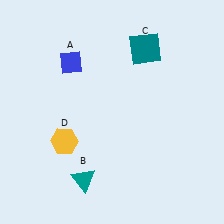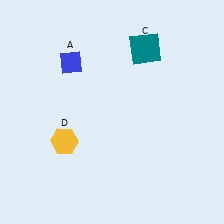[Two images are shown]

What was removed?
The teal triangle (B) was removed in Image 2.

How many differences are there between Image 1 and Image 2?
There is 1 difference between the two images.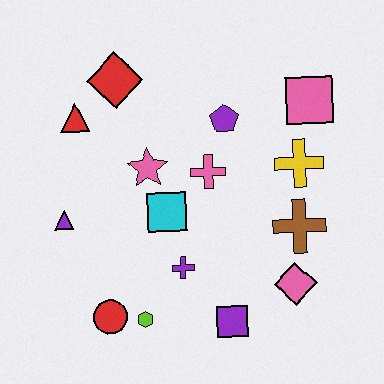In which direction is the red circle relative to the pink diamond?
The red circle is to the left of the pink diamond.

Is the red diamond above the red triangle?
Yes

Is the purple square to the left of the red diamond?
No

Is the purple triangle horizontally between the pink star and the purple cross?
No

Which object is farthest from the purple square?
The red diamond is farthest from the purple square.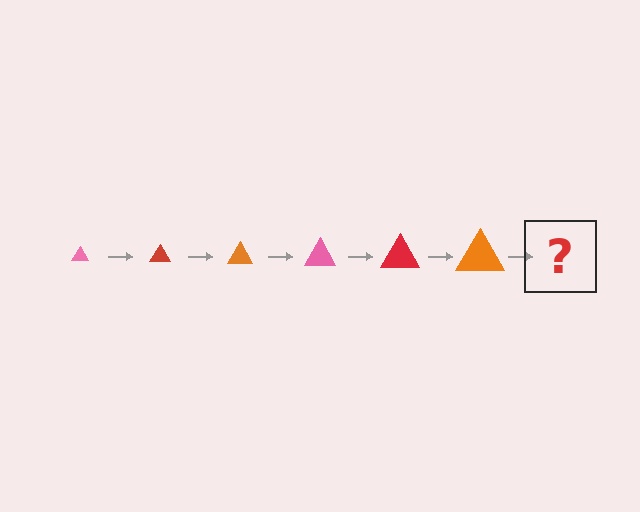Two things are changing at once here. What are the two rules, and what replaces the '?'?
The two rules are that the triangle grows larger each step and the color cycles through pink, red, and orange. The '?' should be a pink triangle, larger than the previous one.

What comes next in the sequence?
The next element should be a pink triangle, larger than the previous one.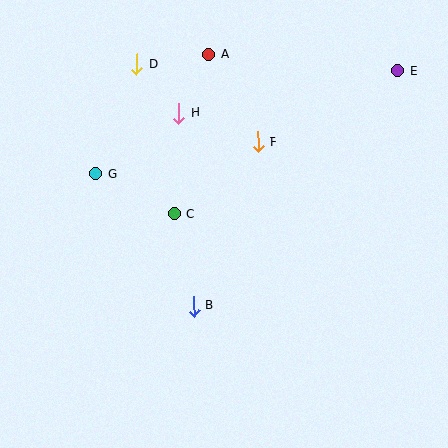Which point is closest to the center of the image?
Point C at (174, 214) is closest to the center.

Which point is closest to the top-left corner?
Point D is closest to the top-left corner.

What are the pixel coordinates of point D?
Point D is at (137, 64).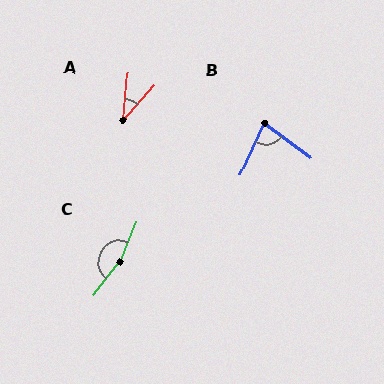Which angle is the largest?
C, at approximately 164 degrees.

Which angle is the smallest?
A, at approximately 36 degrees.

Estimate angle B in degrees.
Approximately 77 degrees.